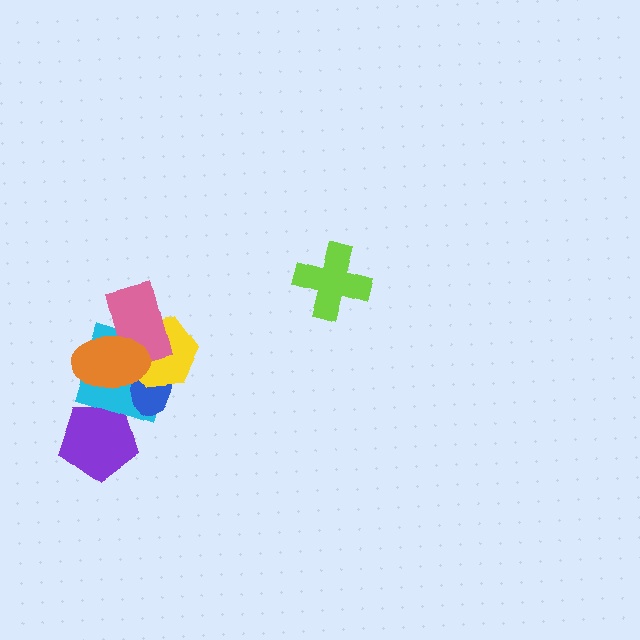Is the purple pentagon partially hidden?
Yes, it is partially covered by another shape.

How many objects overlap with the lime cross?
0 objects overlap with the lime cross.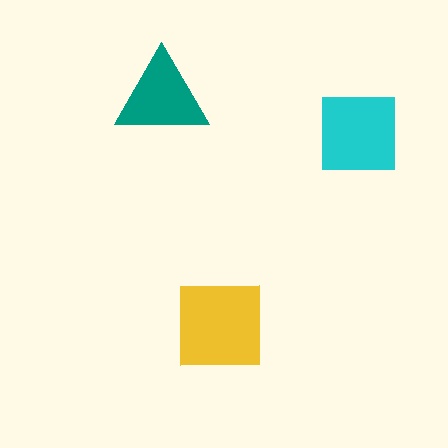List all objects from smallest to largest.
The teal triangle, the cyan square, the yellow square.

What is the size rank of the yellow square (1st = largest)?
1st.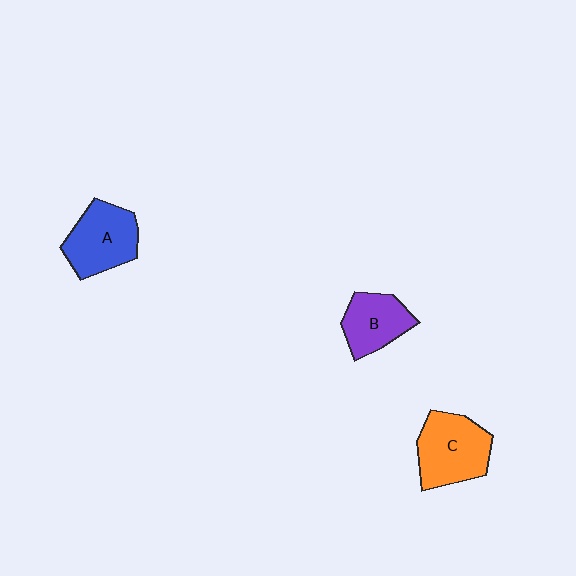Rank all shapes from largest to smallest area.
From largest to smallest: C (orange), A (blue), B (purple).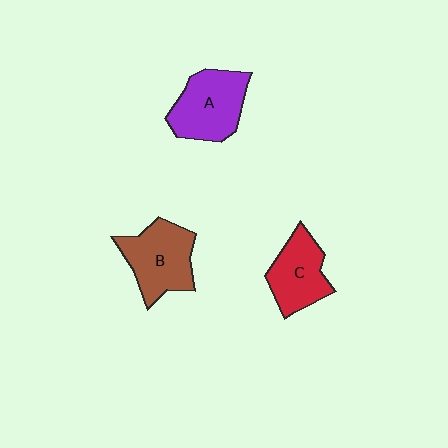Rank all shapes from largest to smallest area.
From largest to smallest: A (purple), B (brown), C (red).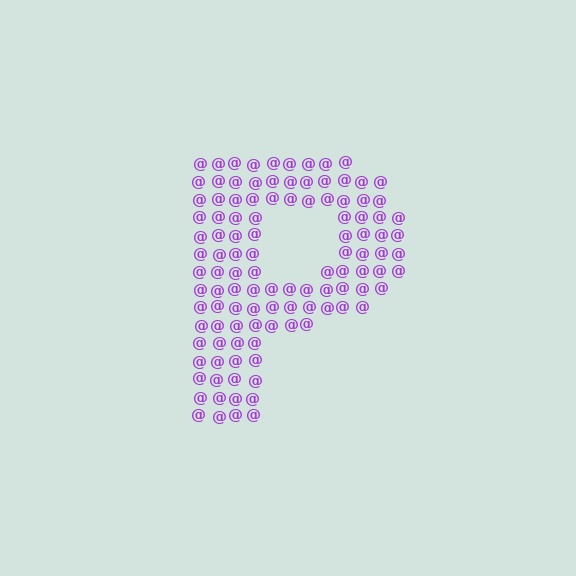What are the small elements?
The small elements are at signs.